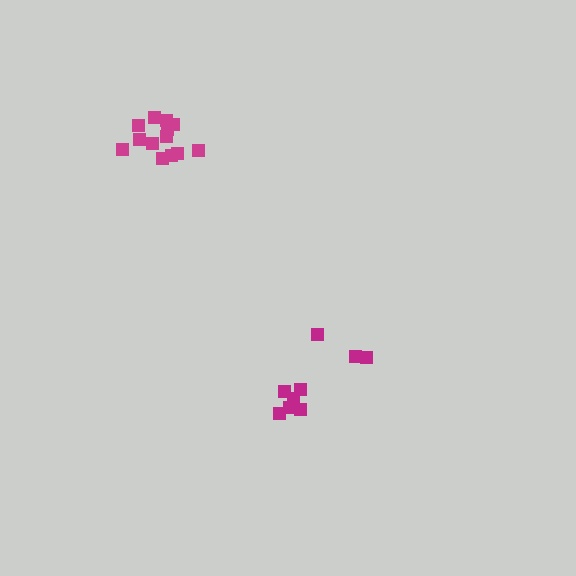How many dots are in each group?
Group 1: 9 dots, Group 2: 13 dots (22 total).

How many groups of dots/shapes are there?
There are 2 groups.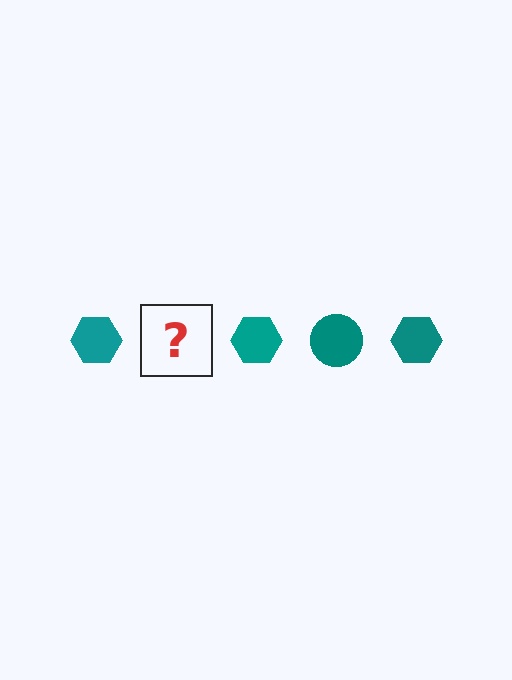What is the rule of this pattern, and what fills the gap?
The rule is that the pattern cycles through hexagon, circle shapes in teal. The gap should be filled with a teal circle.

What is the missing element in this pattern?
The missing element is a teal circle.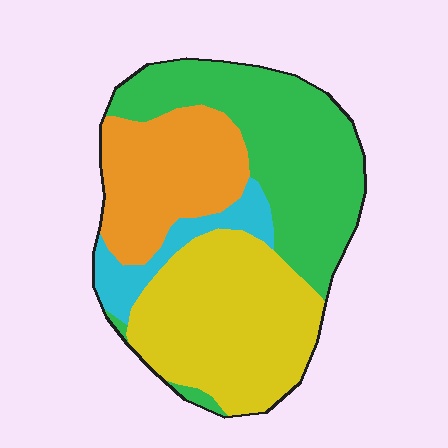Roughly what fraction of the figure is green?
Green covers roughly 35% of the figure.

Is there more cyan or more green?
Green.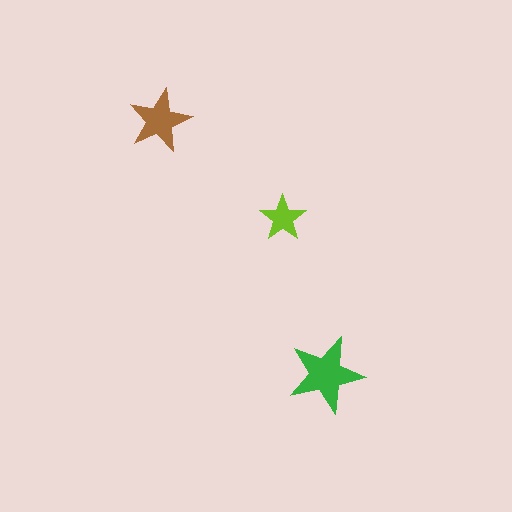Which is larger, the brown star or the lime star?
The brown one.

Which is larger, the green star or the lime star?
The green one.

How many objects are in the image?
There are 3 objects in the image.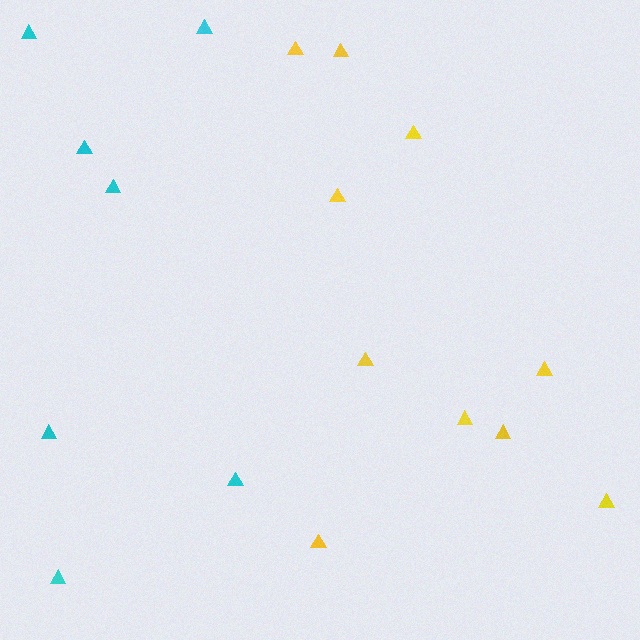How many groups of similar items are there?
There are 2 groups: one group of cyan triangles (7) and one group of yellow triangles (10).